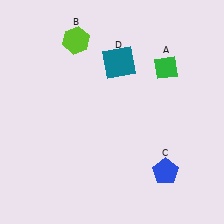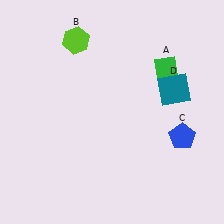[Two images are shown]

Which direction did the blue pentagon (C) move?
The blue pentagon (C) moved up.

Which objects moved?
The objects that moved are: the blue pentagon (C), the teal square (D).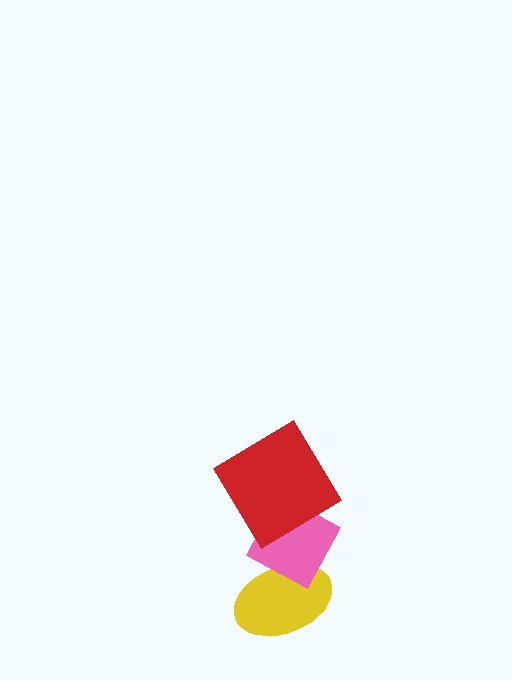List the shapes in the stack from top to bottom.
From top to bottom: the red diamond, the pink diamond, the yellow ellipse.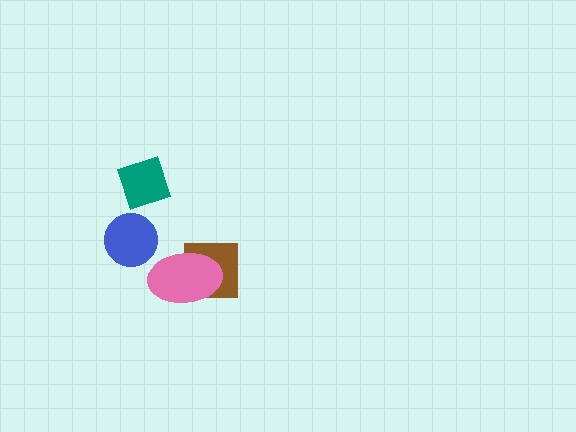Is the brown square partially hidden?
Yes, it is partially covered by another shape.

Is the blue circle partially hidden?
No, no other shape covers it.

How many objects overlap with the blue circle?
0 objects overlap with the blue circle.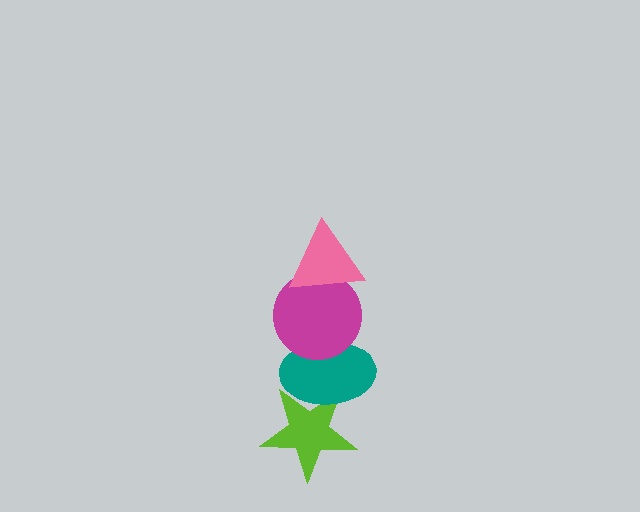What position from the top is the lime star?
The lime star is 4th from the top.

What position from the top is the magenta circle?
The magenta circle is 2nd from the top.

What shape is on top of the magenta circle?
The pink triangle is on top of the magenta circle.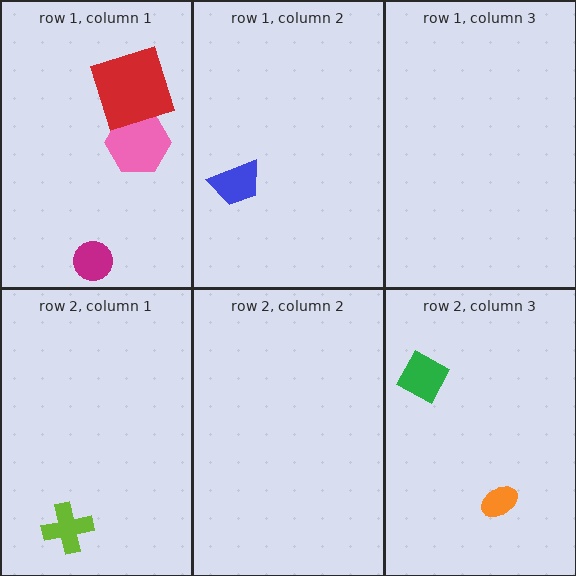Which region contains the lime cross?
The row 2, column 1 region.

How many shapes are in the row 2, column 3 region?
2.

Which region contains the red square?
The row 1, column 1 region.